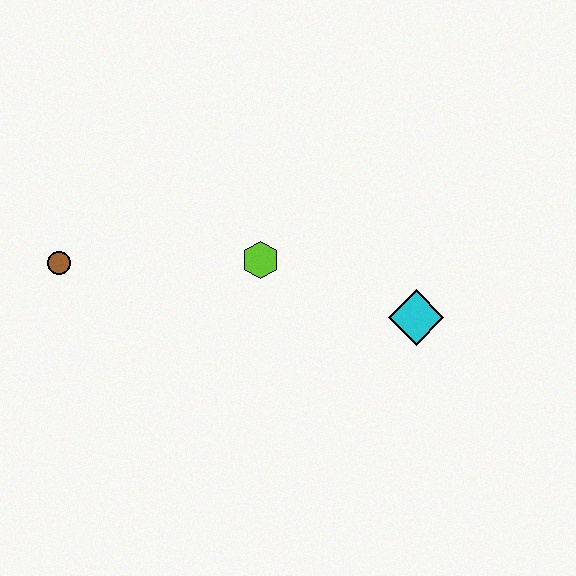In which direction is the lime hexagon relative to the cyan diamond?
The lime hexagon is to the left of the cyan diamond.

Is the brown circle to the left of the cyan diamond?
Yes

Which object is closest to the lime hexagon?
The cyan diamond is closest to the lime hexagon.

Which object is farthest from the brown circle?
The cyan diamond is farthest from the brown circle.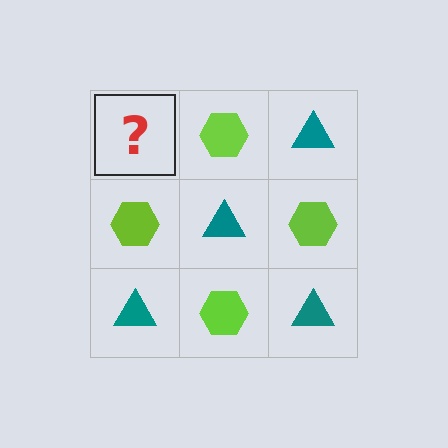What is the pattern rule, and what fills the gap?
The rule is that it alternates teal triangle and lime hexagon in a checkerboard pattern. The gap should be filled with a teal triangle.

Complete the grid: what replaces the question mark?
The question mark should be replaced with a teal triangle.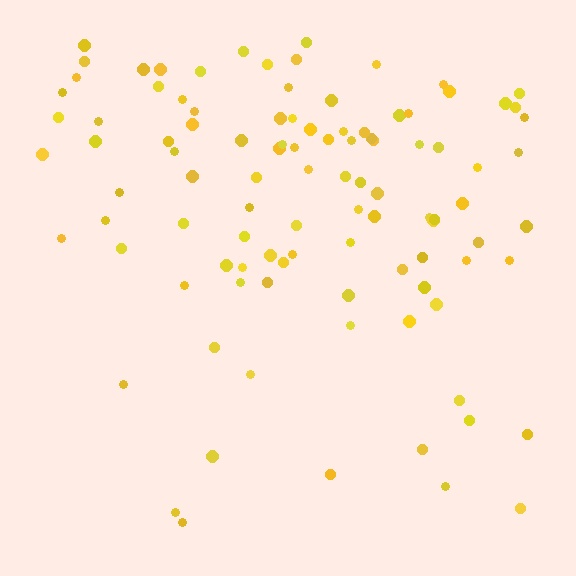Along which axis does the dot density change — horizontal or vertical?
Vertical.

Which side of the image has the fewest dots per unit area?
The bottom.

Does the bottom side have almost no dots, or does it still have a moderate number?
Still a moderate number, just noticeably fewer than the top.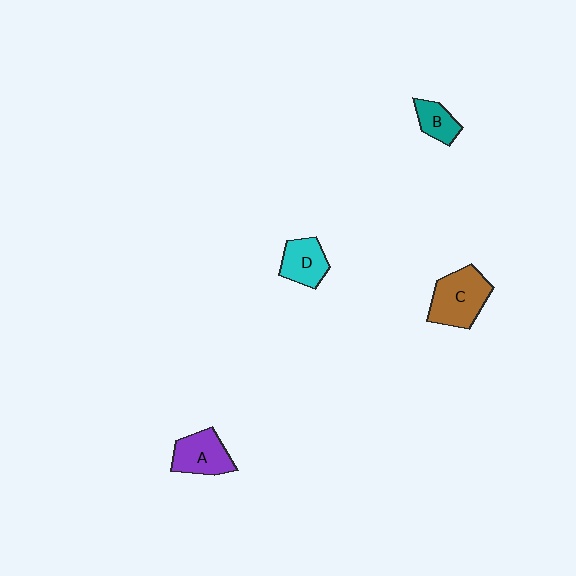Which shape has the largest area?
Shape C (brown).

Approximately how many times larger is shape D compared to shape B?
Approximately 1.4 times.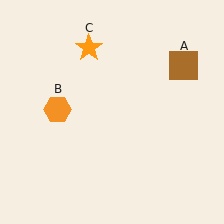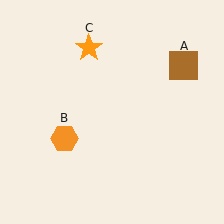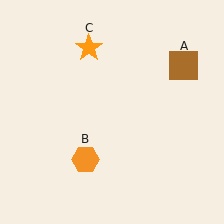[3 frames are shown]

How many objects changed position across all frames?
1 object changed position: orange hexagon (object B).